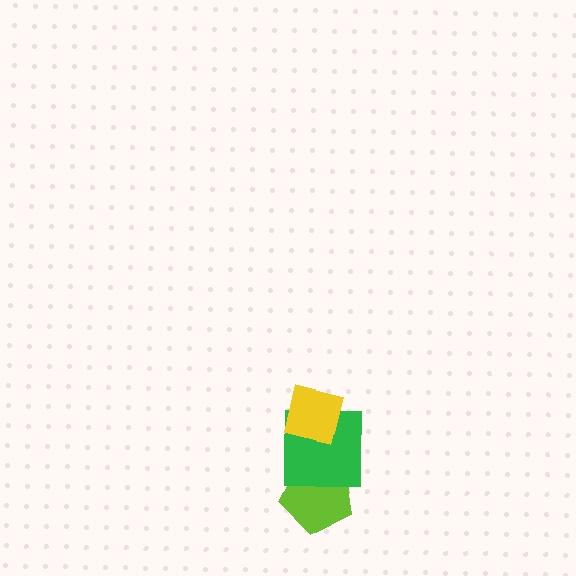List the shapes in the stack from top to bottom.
From top to bottom: the yellow square, the green square, the lime pentagon.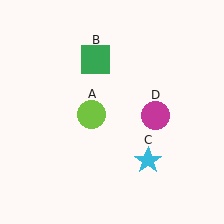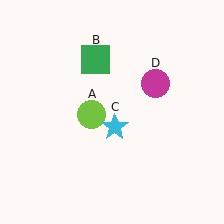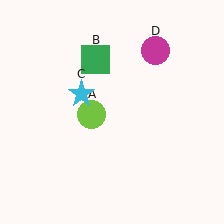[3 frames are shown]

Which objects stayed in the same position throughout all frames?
Lime circle (object A) and green square (object B) remained stationary.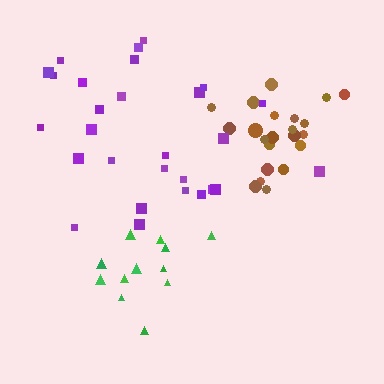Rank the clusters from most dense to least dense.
brown, green, purple.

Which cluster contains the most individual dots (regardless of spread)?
Purple (28).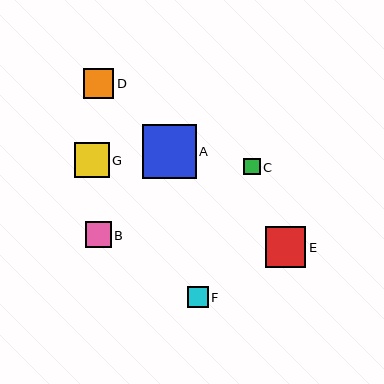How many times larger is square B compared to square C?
Square B is approximately 1.6 times the size of square C.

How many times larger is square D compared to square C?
Square D is approximately 1.8 times the size of square C.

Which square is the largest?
Square A is the largest with a size of approximately 54 pixels.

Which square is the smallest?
Square C is the smallest with a size of approximately 17 pixels.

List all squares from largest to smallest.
From largest to smallest: A, E, G, D, B, F, C.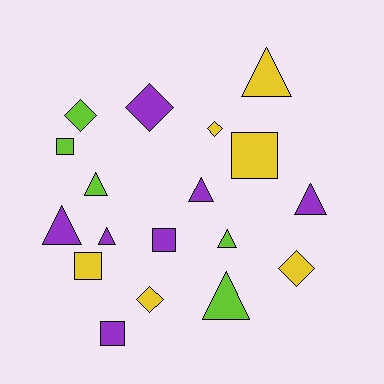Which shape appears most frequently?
Triangle, with 8 objects.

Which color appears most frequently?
Purple, with 7 objects.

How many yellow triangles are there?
There is 1 yellow triangle.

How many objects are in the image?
There are 18 objects.